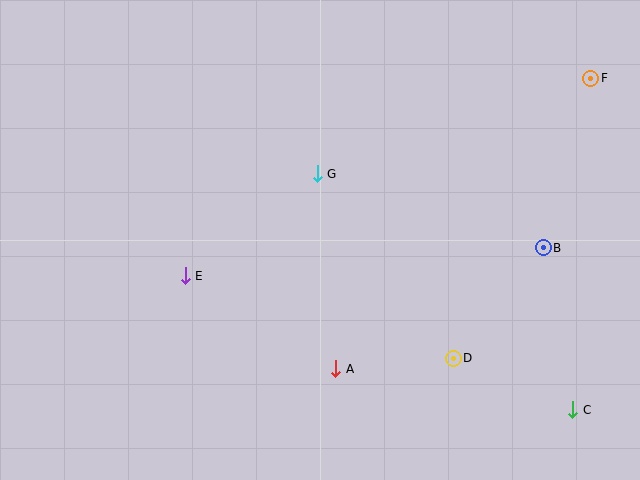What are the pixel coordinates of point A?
Point A is at (336, 369).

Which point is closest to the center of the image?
Point G at (317, 174) is closest to the center.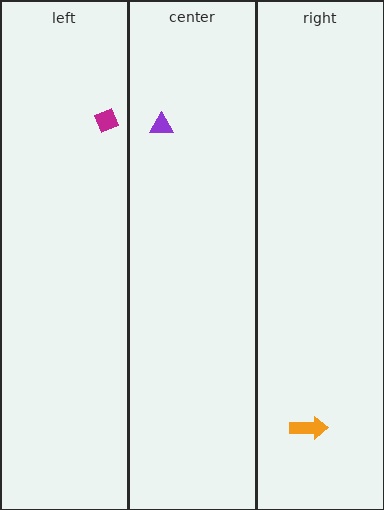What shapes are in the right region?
The orange arrow.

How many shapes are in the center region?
1.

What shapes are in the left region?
The magenta diamond.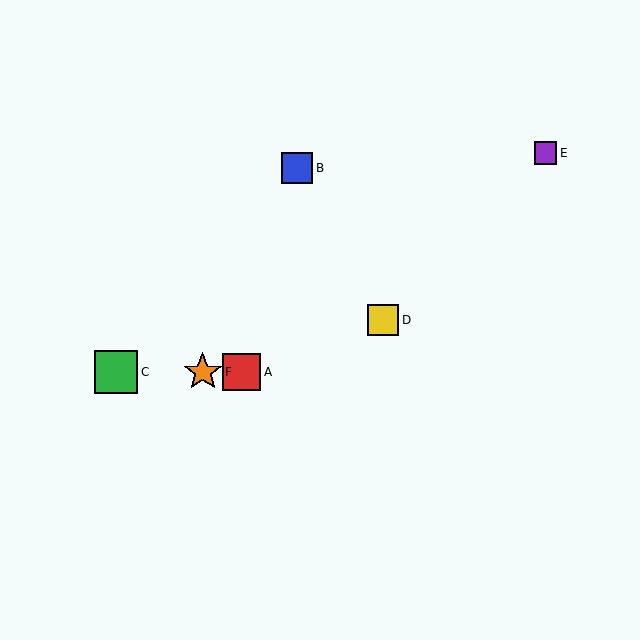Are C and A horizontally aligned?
Yes, both are at y≈372.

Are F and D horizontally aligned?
No, F is at y≈372 and D is at y≈320.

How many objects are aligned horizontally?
3 objects (A, C, F) are aligned horizontally.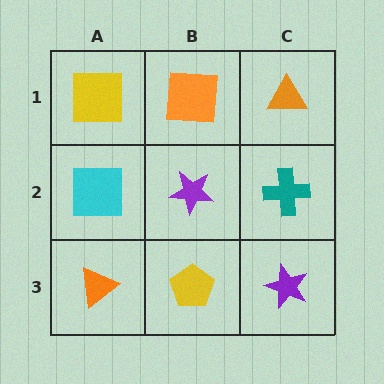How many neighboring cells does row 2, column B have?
4.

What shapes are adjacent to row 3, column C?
A teal cross (row 2, column C), a yellow pentagon (row 3, column B).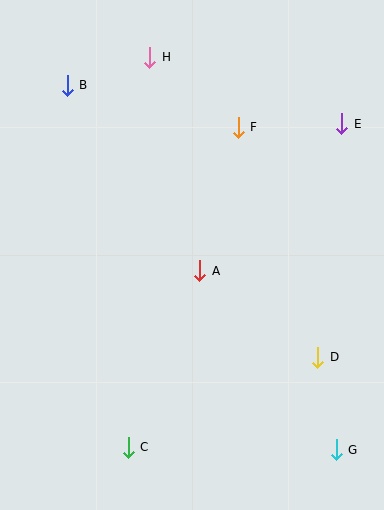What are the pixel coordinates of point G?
Point G is at (336, 450).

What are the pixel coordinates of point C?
Point C is at (128, 447).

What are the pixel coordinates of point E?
Point E is at (342, 124).